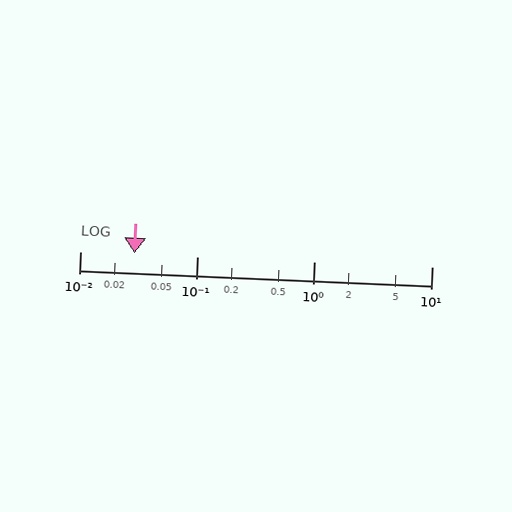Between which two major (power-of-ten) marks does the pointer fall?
The pointer is between 0.01 and 0.1.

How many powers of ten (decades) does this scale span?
The scale spans 3 decades, from 0.01 to 10.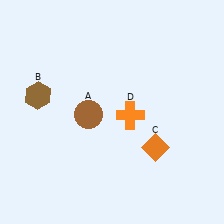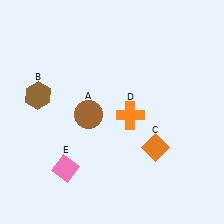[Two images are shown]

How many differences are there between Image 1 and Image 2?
There is 1 difference between the two images.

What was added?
A pink diamond (E) was added in Image 2.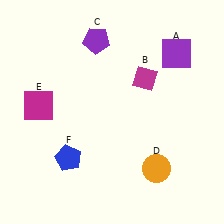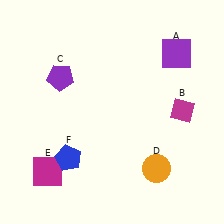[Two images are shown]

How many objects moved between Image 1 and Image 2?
3 objects moved between the two images.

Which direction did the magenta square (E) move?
The magenta square (E) moved down.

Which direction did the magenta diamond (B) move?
The magenta diamond (B) moved right.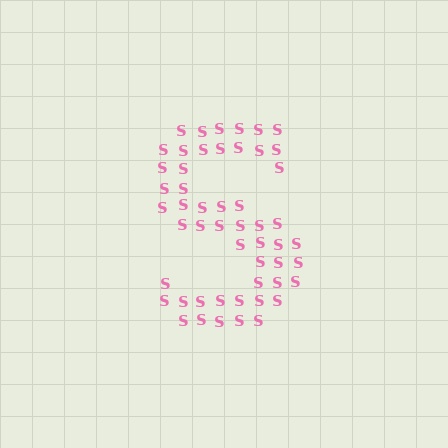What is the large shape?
The large shape is the letter S.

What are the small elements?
The small elements are letter S's.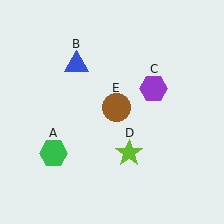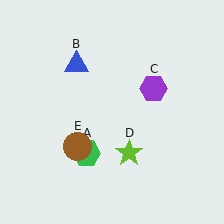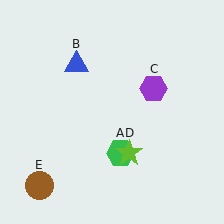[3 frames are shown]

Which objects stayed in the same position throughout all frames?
Blue triangle (object B) and purple hexagon (object C) and lime star (object D) remained stationary.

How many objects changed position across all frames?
2 objects changed position: green hexagon (object A), brown circle (object E).